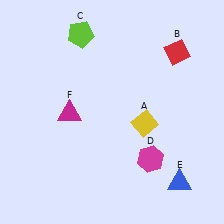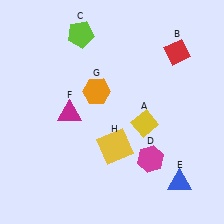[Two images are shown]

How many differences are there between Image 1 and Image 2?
There are 2 differences between the two images.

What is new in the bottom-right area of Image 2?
A yellow square (H) was added in the bottom-right area of Image 2.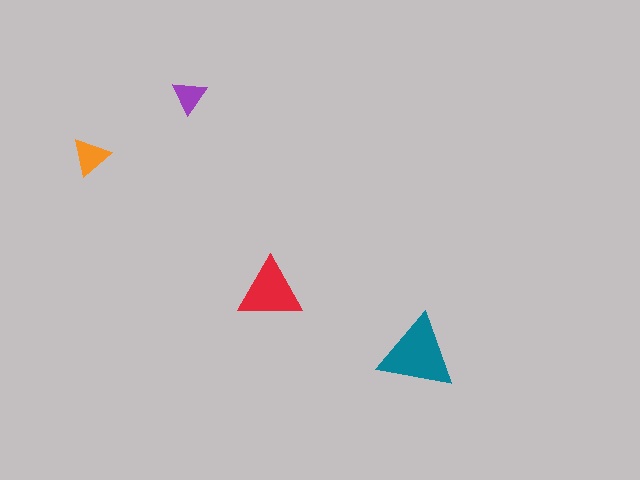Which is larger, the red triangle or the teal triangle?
The teal one.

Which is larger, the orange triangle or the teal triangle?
The teal one.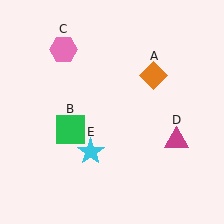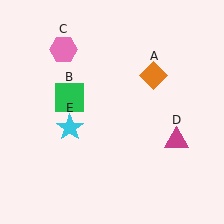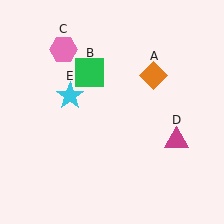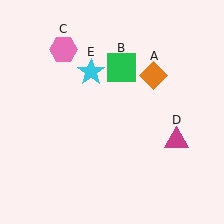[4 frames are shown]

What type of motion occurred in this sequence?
The green square (object B), cyan star (object E) rotated clockwise around the center of the scene.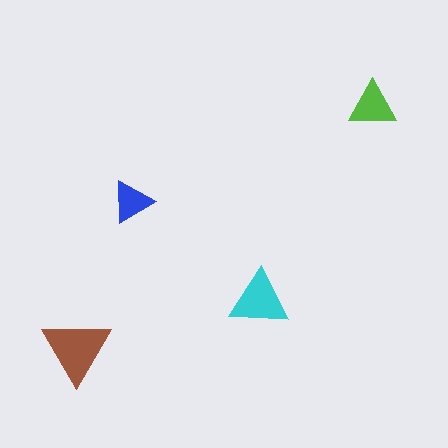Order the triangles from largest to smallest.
the brown one, the cyan one, the lime one, the blue one.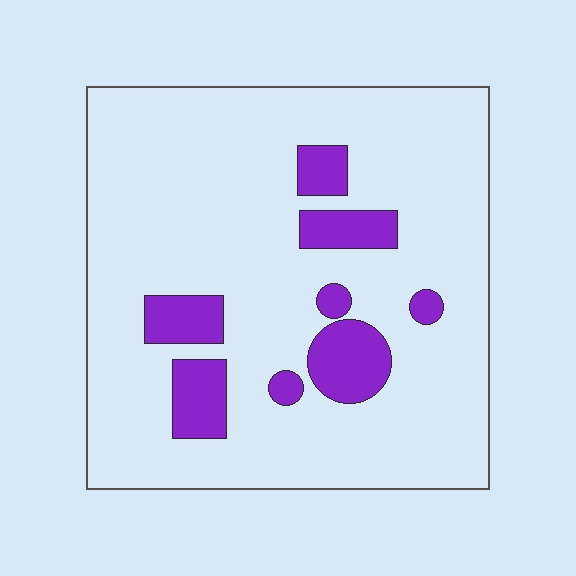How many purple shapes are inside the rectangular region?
8.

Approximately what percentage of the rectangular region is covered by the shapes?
Approximately 15%.